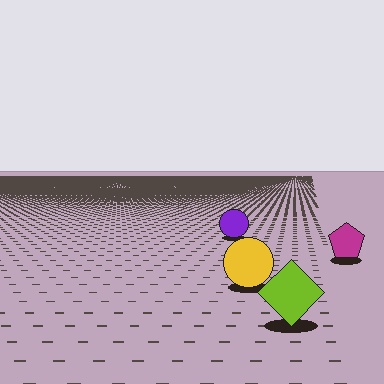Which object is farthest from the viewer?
The purple circle is farthest from the viewer. It appears smaller and the ground texture around it is denser.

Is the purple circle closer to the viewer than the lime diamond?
No. The lime diamond is closer — you can tell from the texture gradient: the ground texture is coarser near it.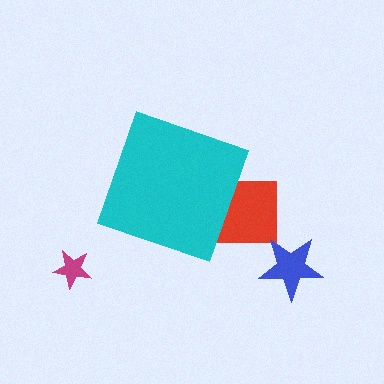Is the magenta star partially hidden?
No, the magenta star is fully visible.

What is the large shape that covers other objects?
A cyan diamond.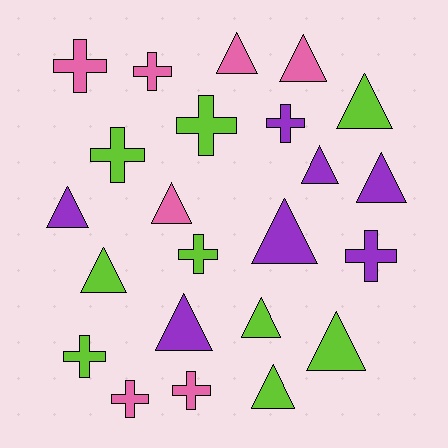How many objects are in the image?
There are 23 objects.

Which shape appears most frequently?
Triangle, with 13 objects.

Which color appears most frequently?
Lime, with 9 objects.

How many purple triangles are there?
There are 5 purple triangles.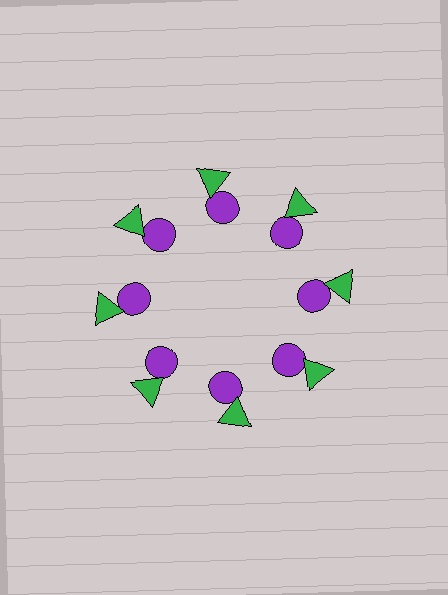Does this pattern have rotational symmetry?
Yes, this pattern has 8-fold rotational symmetry. It looks the same after rotating 45 degrees around the center.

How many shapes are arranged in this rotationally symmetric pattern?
There are 16 shapes, arranged in 8 groups of 2.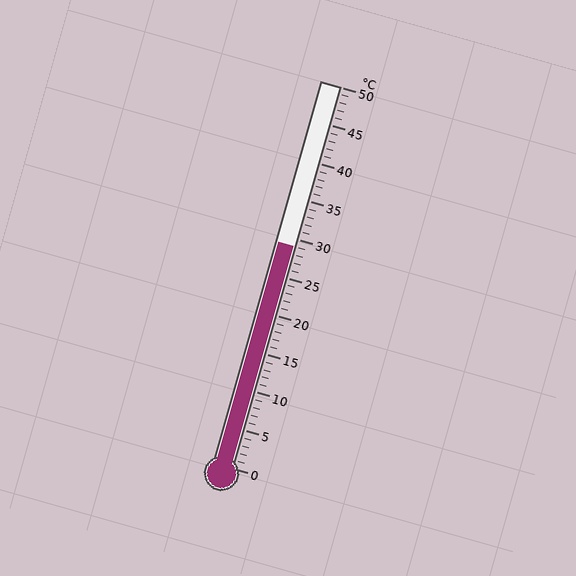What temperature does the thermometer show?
The thermometer shows approximately 29°C.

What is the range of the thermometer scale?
The thermometer scale ranges from 0°C to 50°C.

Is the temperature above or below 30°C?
The temperature is below 30°C.